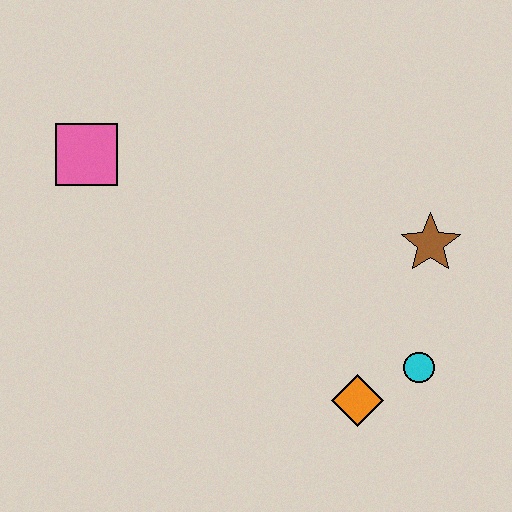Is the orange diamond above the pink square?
No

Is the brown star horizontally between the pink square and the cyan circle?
No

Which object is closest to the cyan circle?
The orange diamond is closest to the cyan circle.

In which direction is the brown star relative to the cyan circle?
The brown star is above the cyan circle.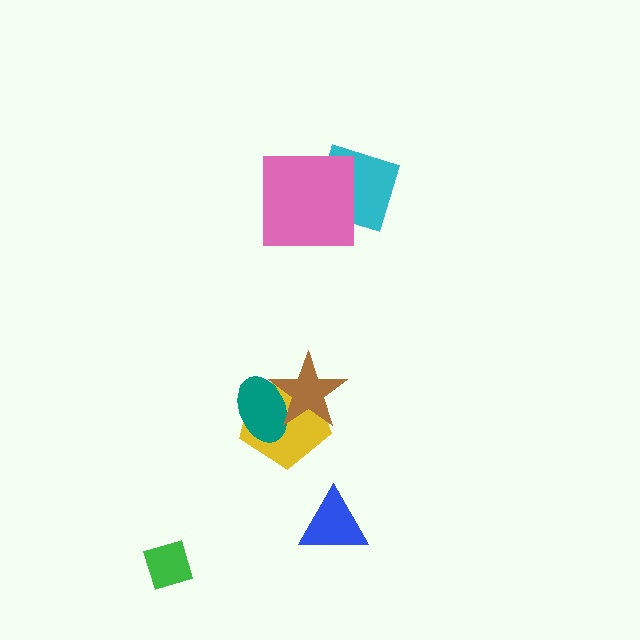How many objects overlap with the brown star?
2 objects overlap with the brown star.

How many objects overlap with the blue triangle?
0 objects overlap with the blue triangle.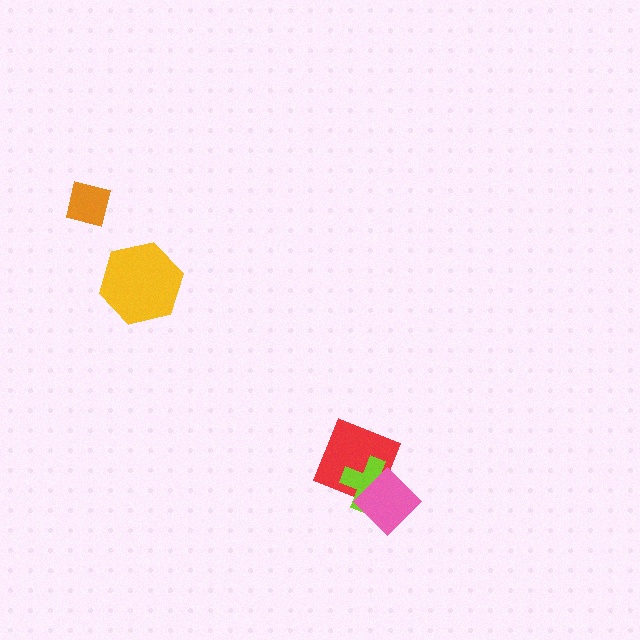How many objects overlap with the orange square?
0 objects overlap with the orange square.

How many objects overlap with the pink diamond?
2 objects overlap with the pink diamond.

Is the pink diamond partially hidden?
No, no other shape covers it.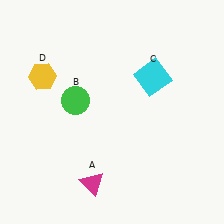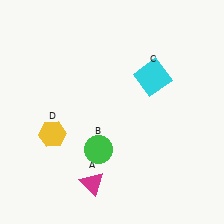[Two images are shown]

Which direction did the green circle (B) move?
The green circle (B) moved down.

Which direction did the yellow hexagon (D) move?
The yellow hexagon (D) moved down.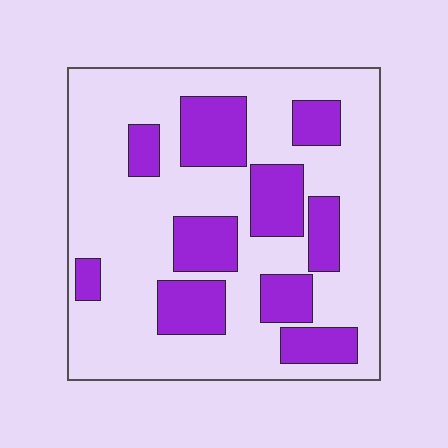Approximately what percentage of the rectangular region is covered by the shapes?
Approximately 30%.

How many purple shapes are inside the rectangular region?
10.